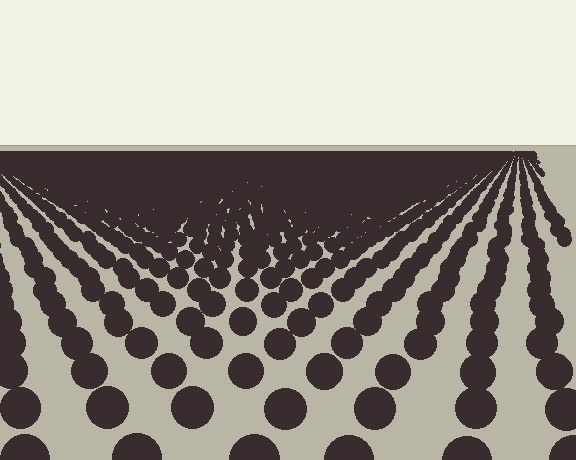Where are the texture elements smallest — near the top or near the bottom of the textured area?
Near the top.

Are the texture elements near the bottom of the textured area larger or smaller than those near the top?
Larger. Near the bottom, elements are closer to the viewer and appear at a bigger on-screen size.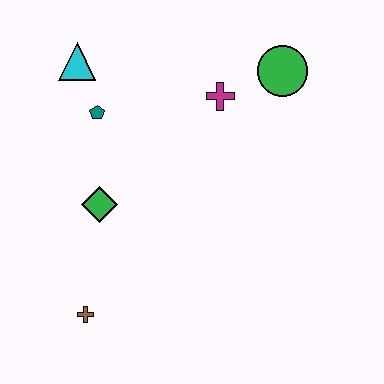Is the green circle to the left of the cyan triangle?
No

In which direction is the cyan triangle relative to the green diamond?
The cyan triangle is above the green diamond.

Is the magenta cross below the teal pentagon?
No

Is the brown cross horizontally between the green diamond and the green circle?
No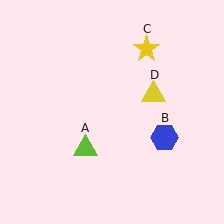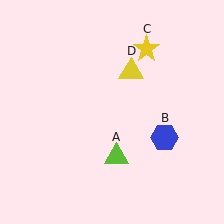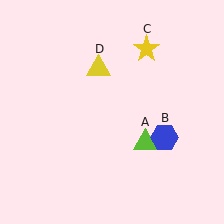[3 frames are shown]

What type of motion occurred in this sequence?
The lime triangle (object A), yellow triangle (object D) rotated counterclockwise around the center of the scene.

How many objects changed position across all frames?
2 objects changed position: lime triangle (object A), yellow triangle (object D).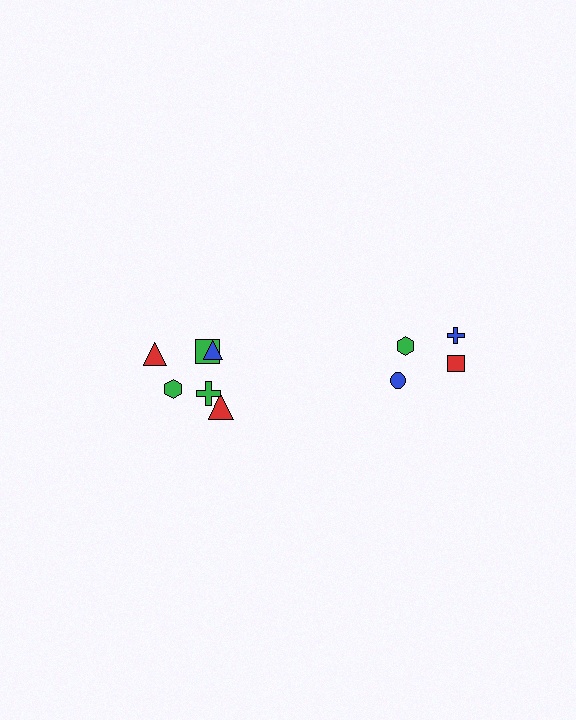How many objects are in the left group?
There are 6 objects.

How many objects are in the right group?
There are 4 objects.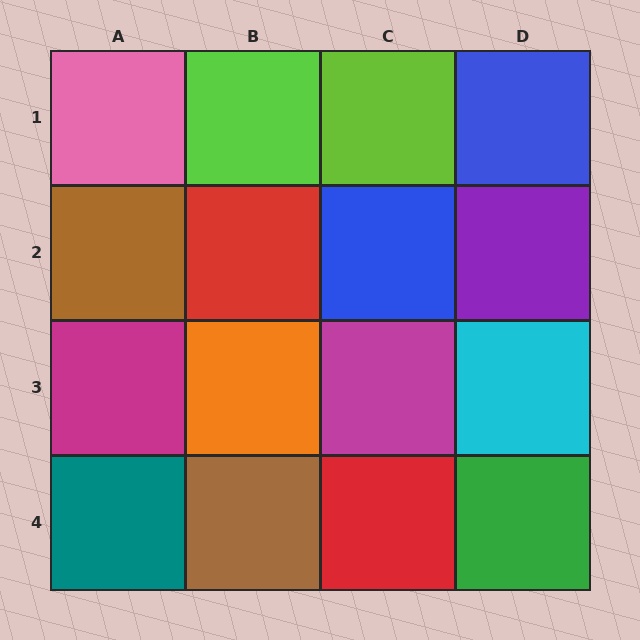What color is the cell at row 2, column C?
Blue.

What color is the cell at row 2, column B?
Red.